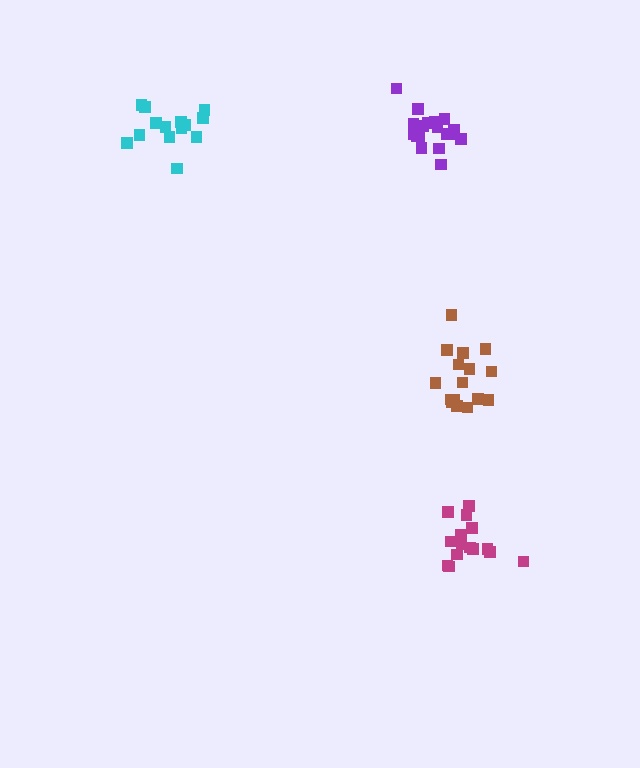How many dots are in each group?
Group 1: 16 dots, Group 2: 15 dots, Group 3: 19 dots, Group 4: 14 dots (64 total).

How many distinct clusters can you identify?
There are 4 distinct clusters.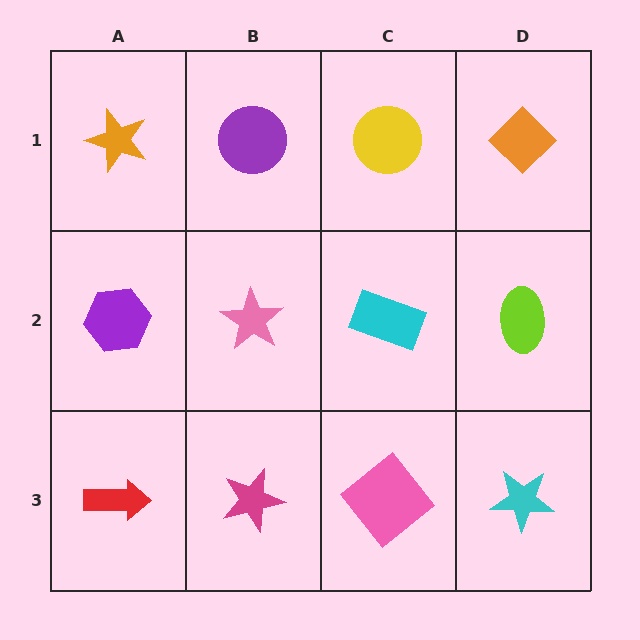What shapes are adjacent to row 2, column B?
A purple circle (row 1, column B), a magenta star (row 3, column B), a purple hexagon (row 2, column A), a cyan rectangle (row 2, column C).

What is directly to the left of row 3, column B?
A red arrow.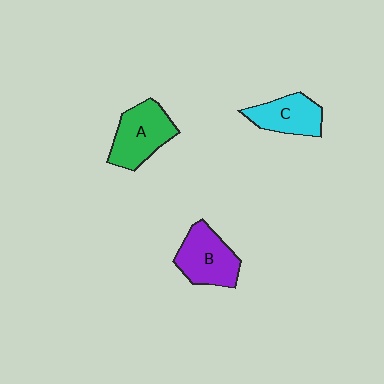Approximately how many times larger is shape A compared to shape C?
Approximately 1.2 times.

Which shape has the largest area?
Shape A (green).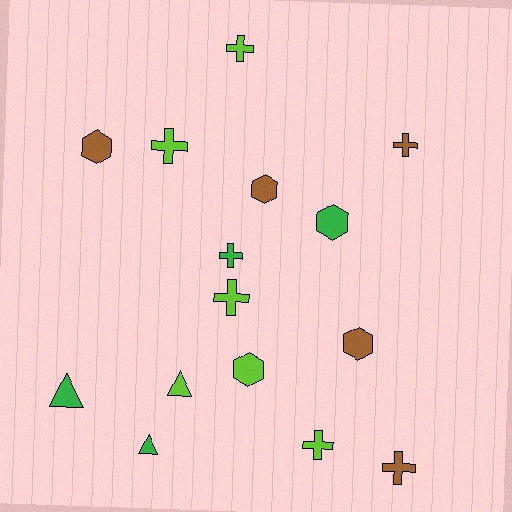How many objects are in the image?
There are 15 objects.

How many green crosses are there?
There is 1 green cross.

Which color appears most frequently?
Lime, with 6 objects.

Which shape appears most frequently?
Cross, with 7 objects.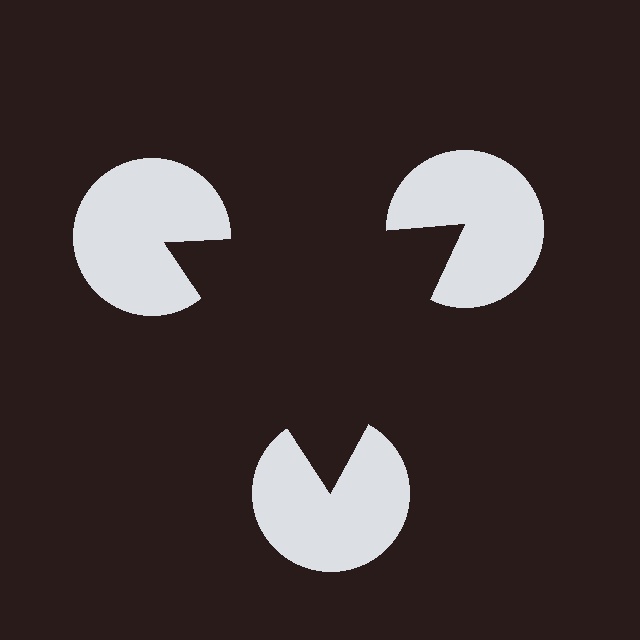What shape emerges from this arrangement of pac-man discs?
An illusory triangle — its edges are inferred from the aligned wedge cuts in the pac-man discs, not physically drawn.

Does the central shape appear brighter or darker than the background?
It typically appears slightly darker than the background, even though no actual brightness change is drawn.